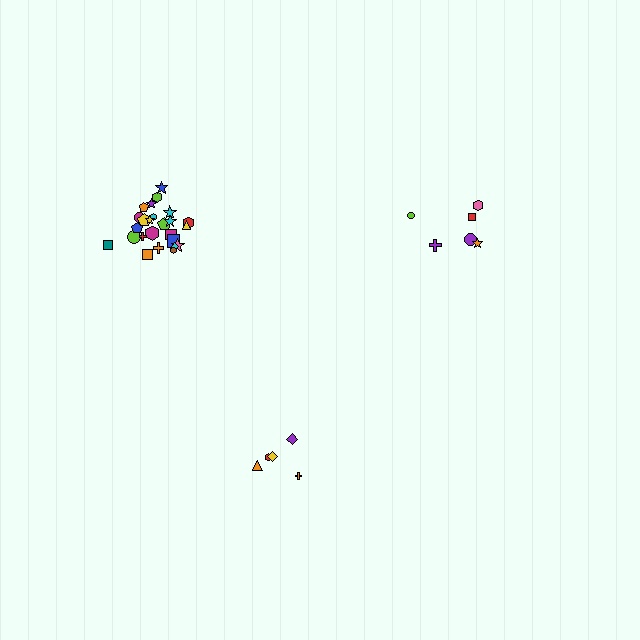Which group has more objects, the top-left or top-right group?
The top-left group.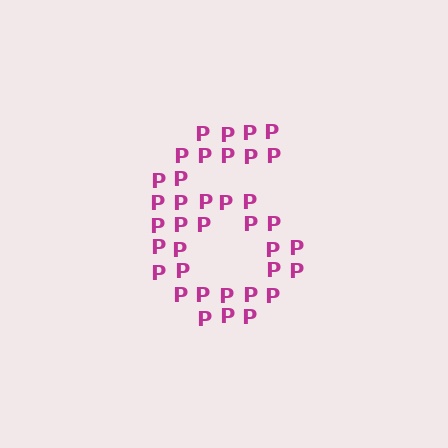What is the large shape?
The large shape is the digit 6.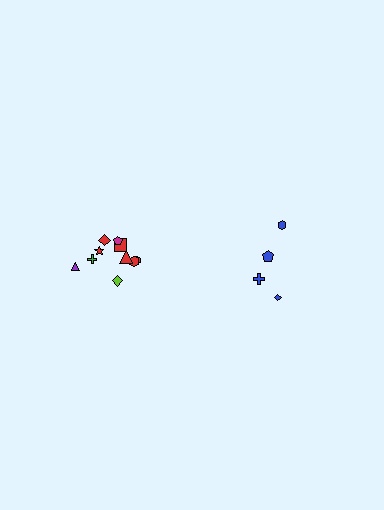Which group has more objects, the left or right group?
The left group.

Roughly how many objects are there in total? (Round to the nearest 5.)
Roughly 15 objects in total.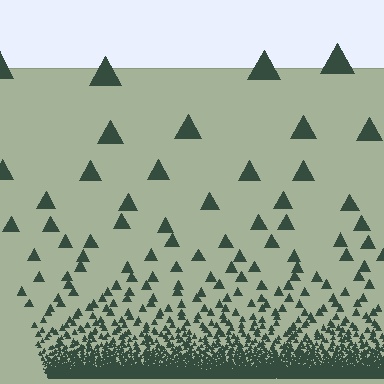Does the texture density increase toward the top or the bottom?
Density increases toward the bottom.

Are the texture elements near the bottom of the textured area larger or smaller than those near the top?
Smaller. The gradient is inverted — elements near the bottom are smaller and denser.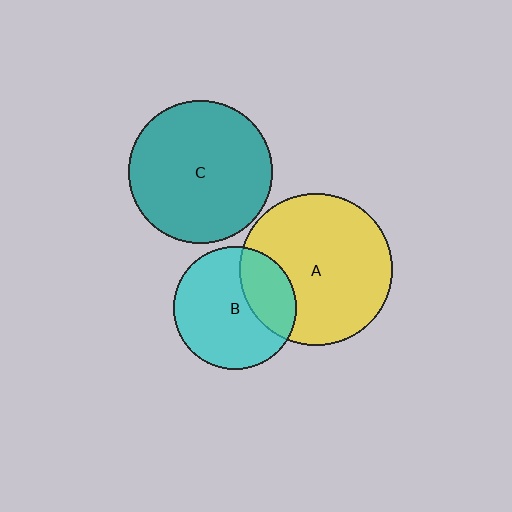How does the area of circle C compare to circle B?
Approximately 1.4 times.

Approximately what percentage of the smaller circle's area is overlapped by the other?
Approximately 30%.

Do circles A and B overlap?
Yes.